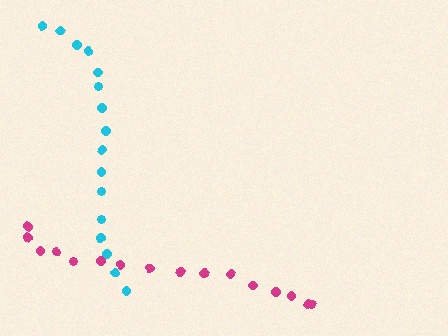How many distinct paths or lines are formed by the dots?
There are 2 distinct paths.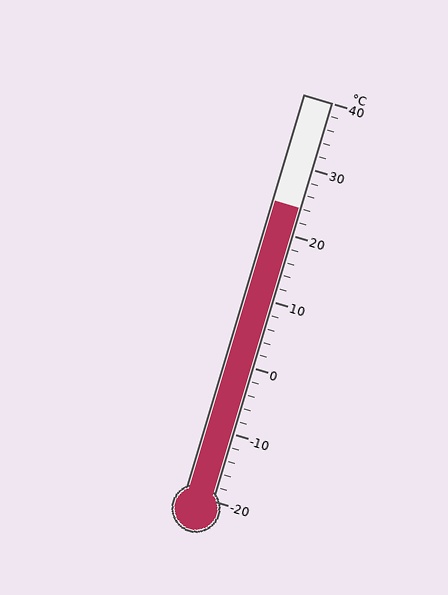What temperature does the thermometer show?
The thermometer shows approximately 24°C.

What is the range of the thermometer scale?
The thermometer scale ranges from -20°C to 40°C.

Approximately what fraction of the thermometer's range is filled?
The thermometer is filled to approximately 75% of its range.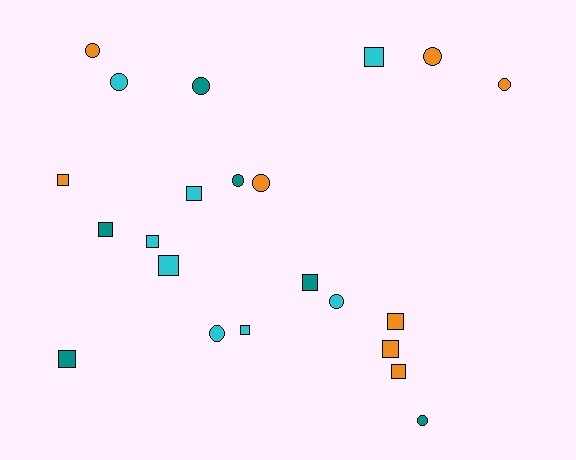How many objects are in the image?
There are 22 objects.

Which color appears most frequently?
Orange, with 8 objects.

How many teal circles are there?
There are 3 teal circles.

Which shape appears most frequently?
Square, with 12 objects.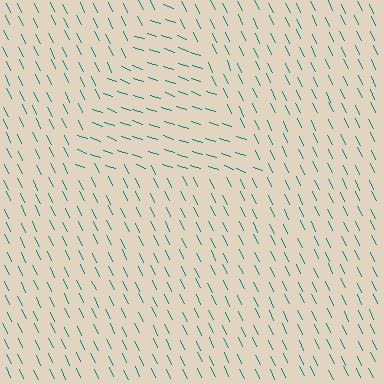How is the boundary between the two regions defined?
The boundary is defined purely by a change in line orientation (approximately 45 degrees difference). All lines are the same color and thickness.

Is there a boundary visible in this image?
Yes, there is a texture boundary formed by a change in line orientation.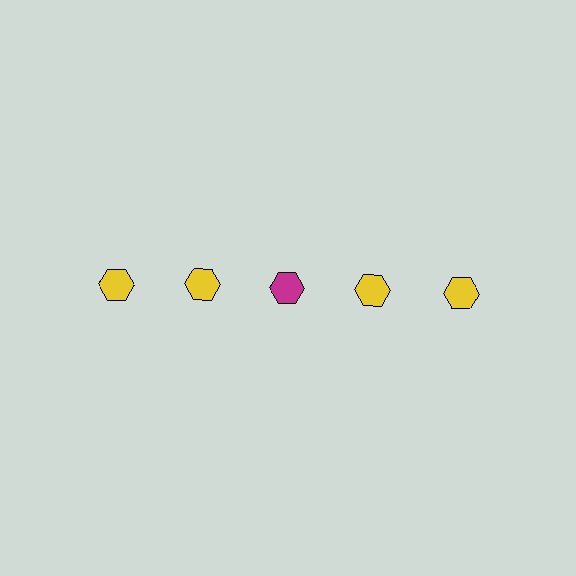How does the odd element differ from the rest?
It has a different color: magenta instead of yellow.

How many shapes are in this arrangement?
There are 5 shapes arranged in a grid pattern.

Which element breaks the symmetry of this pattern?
The magenta hexagon in the top row, center column breaks the symmetry. All other shapes are yellow hexagons.